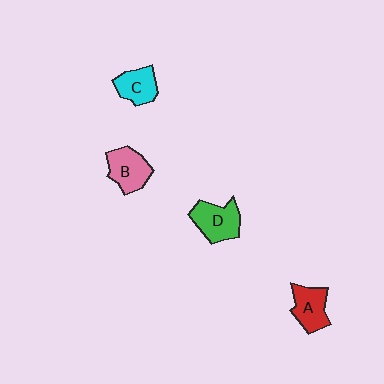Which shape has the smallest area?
Shape C (cyan).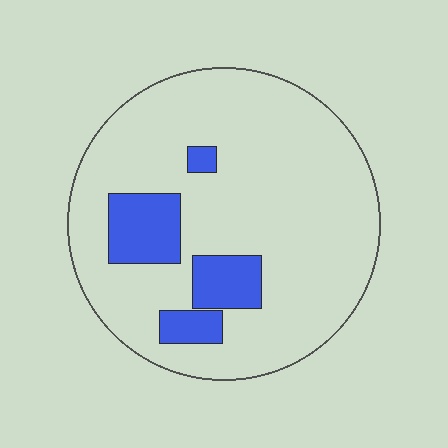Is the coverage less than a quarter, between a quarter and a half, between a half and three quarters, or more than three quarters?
Less than a quarter.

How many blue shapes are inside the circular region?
4.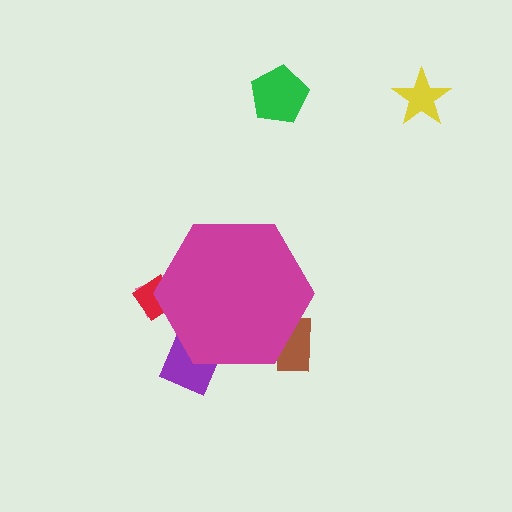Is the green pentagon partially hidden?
No, the green pentagon is fully visible.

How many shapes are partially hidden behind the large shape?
4 shapes are partially hidden.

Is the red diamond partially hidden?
Yes, the red diamond is partially hidden behind the magenta hexagon.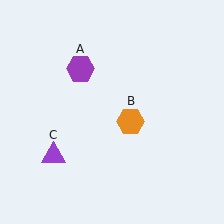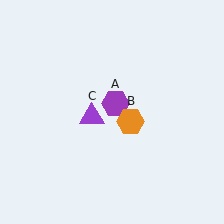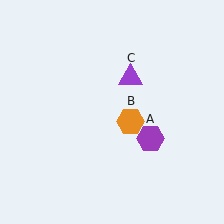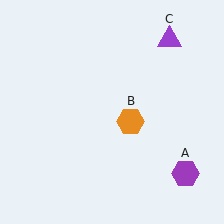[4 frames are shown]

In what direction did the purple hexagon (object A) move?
The purple hexagon (object A) moved down and to the right.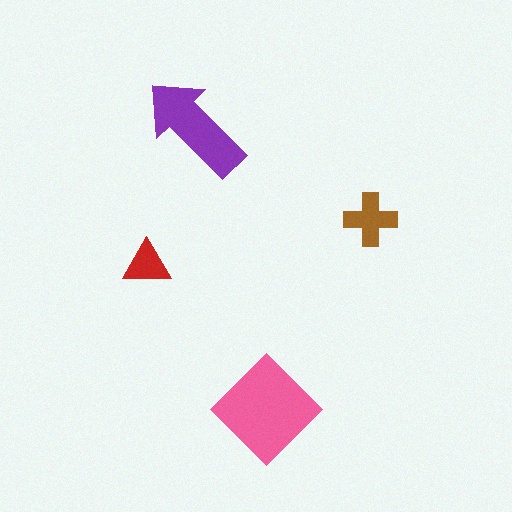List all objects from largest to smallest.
The pink diamond, the purple arrow, the brown cross, the red triangle.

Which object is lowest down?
The pink diamond is bottommost.